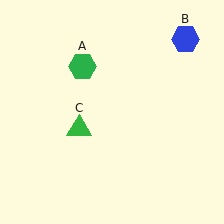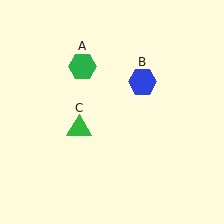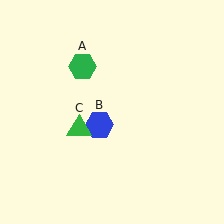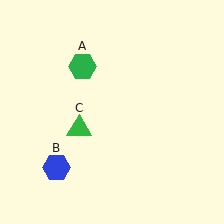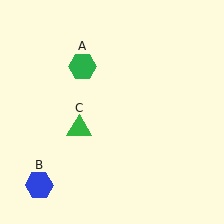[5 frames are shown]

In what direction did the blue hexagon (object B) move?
The blue hexagon (object B) moved down and to the left.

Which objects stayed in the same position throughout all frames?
Green hexagon (object A) and green triangle (object C) remained stationary.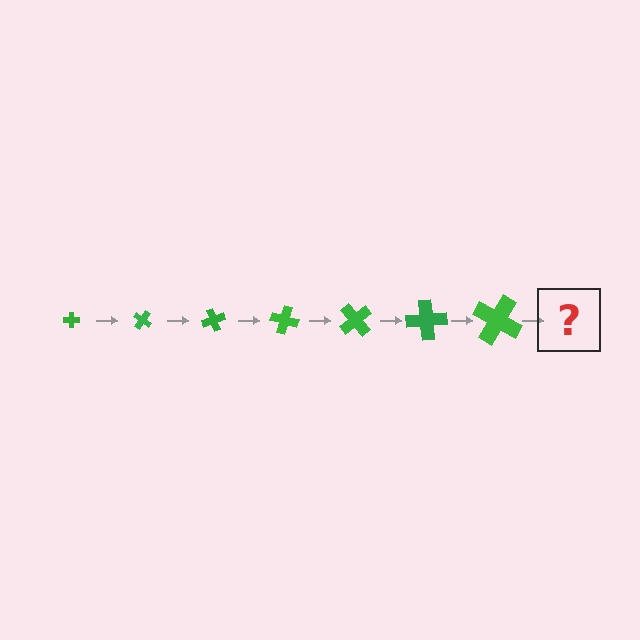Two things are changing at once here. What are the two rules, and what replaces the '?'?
The two rules are that the cross grows larger each step and it rotates 35 degrees each step. The '?' should be a cross, larger than the previous one and rotated 245 degrees from the start.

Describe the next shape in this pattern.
It should be a cross, larger than the previous one and rotated 245 degrees from the start.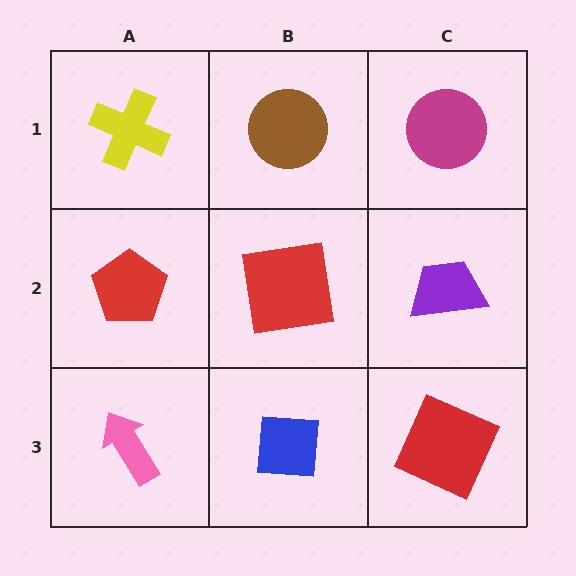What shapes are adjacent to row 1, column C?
A purple trapezoid (row 2, column C), a brown circle (row 1, column B).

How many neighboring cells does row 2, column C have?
3.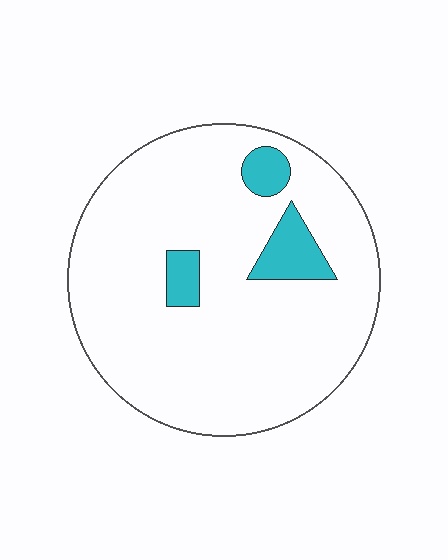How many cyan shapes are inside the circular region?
3.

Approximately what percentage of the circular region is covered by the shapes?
Approximately 10%.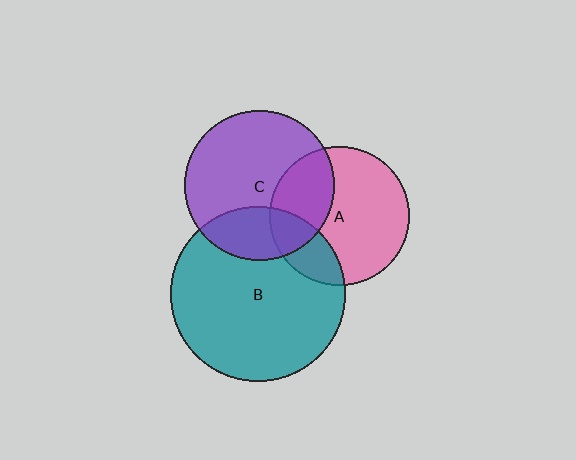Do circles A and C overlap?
Yes.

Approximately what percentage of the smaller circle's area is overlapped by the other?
Approximately 30%.